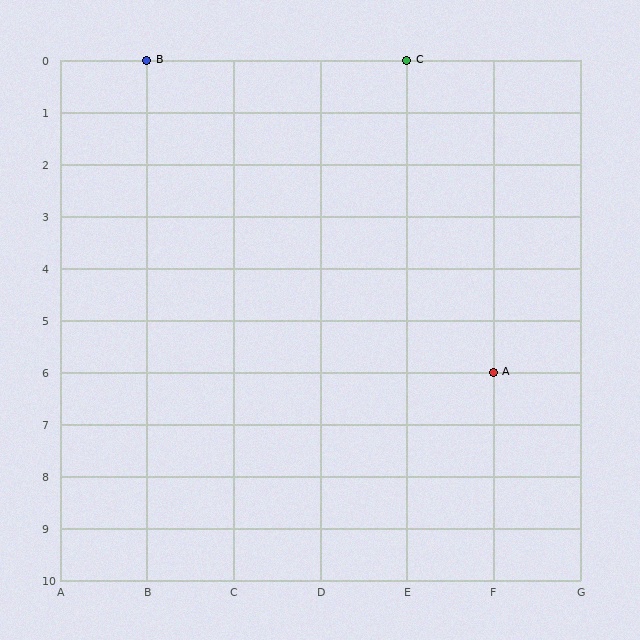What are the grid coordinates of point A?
Point A is at grid coordinates (F, 6).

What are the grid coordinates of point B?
Point B is at grid coordinates (B, 0).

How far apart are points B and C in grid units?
Points B and C are 3 columns apart.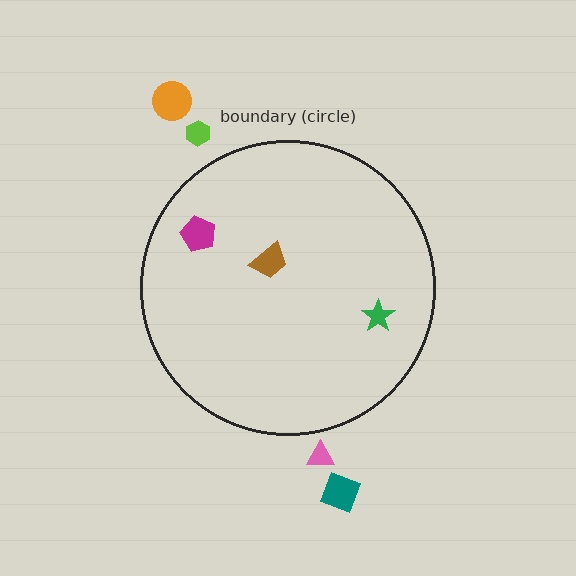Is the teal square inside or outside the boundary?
Outside.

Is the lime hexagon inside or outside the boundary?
Outside.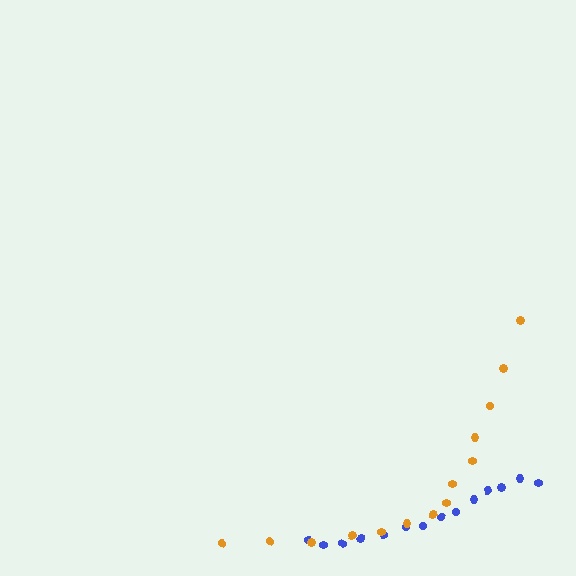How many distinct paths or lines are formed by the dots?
There are 2 distinct paths.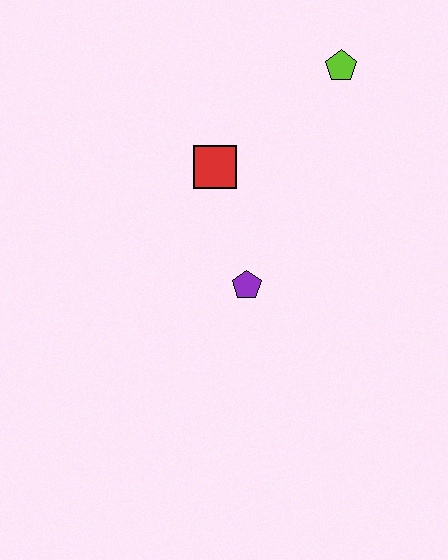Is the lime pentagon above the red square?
Yes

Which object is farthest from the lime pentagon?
The purple pentagon is farthest from the lime pentagon.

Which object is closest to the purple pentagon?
The red square is closest to the purple pentagon.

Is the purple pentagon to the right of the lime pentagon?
No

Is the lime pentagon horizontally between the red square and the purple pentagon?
No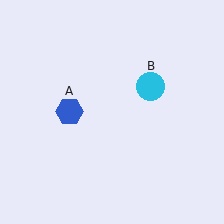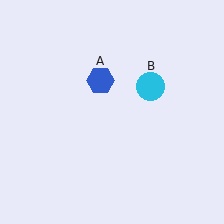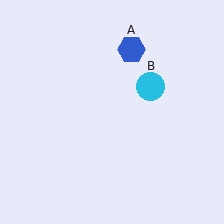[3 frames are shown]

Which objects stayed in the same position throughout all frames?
Cyan circle (object B) remained stationary.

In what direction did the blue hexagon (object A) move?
The blue hexagon (object A) moved up and to the right.